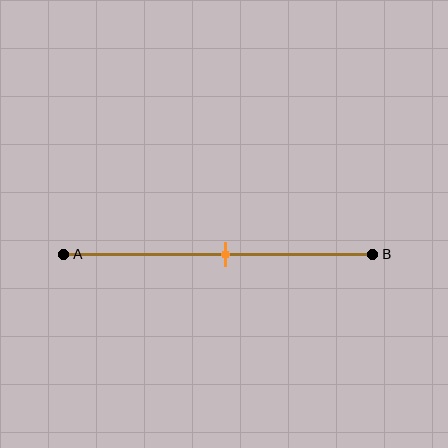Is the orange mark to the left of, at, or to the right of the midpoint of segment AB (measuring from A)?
The orange mark is approximately at the midpoint of segment AB.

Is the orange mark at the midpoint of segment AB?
Yes, the mark is approximately at the midpoint.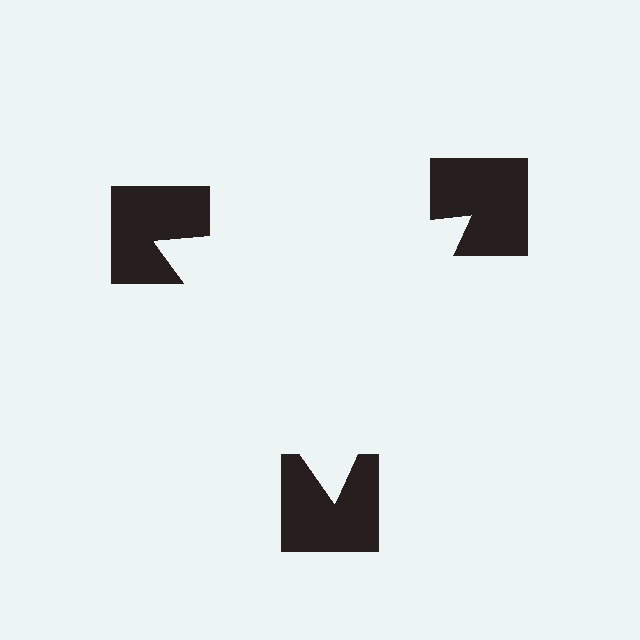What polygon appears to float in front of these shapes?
An illusory triangle — its edges are inferred from the aligned wedge cuts in the notched squares, not physically drawn.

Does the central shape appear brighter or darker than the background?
It typically appears slightly brighter than the background, even though no actual brightness change is drawn.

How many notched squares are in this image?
There are 3 — one at each vertex of the illusory triangle.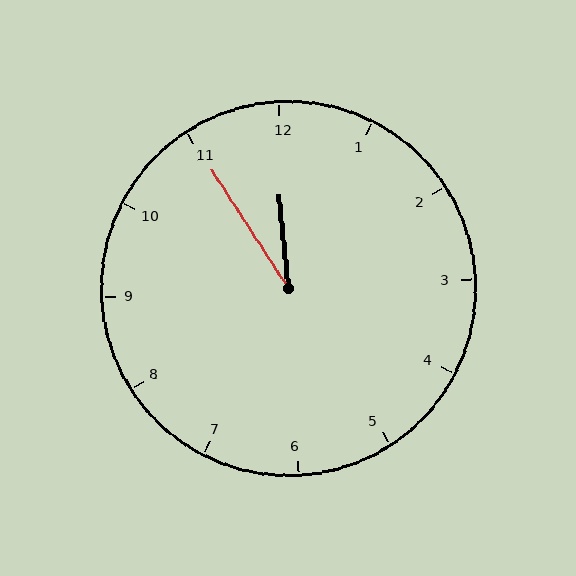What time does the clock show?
11:55.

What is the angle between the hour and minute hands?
Approximately 28 degrees.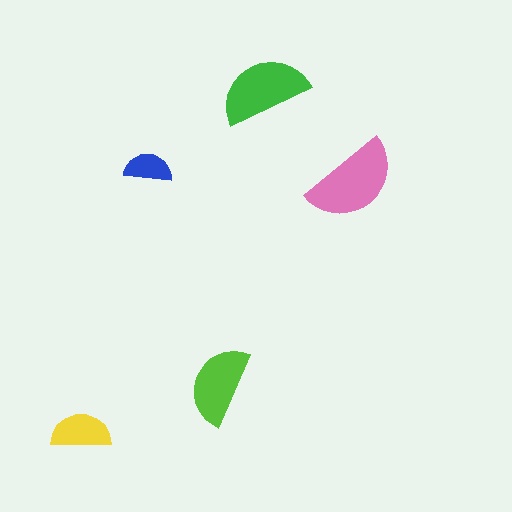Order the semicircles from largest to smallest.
the pink one, the green one, the lime one, the yellow one, the blue one.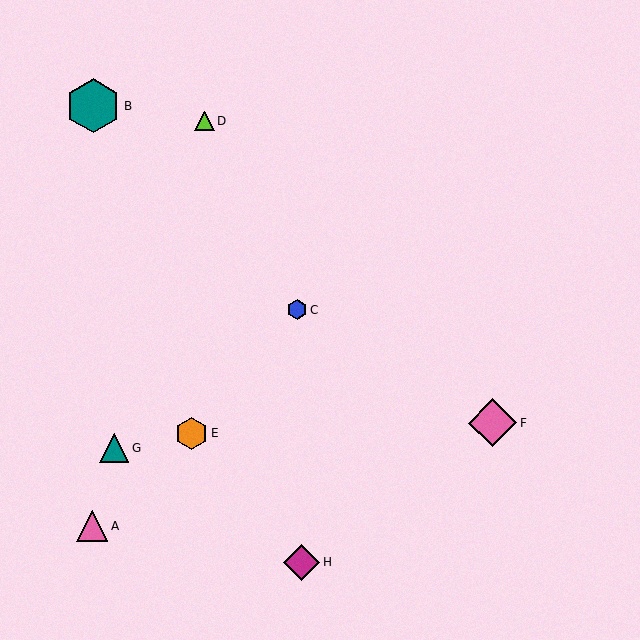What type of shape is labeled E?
Shape E is an orange hexagon.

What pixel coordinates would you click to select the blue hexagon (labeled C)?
Click at (297, 310) to select the blue hexagon C.